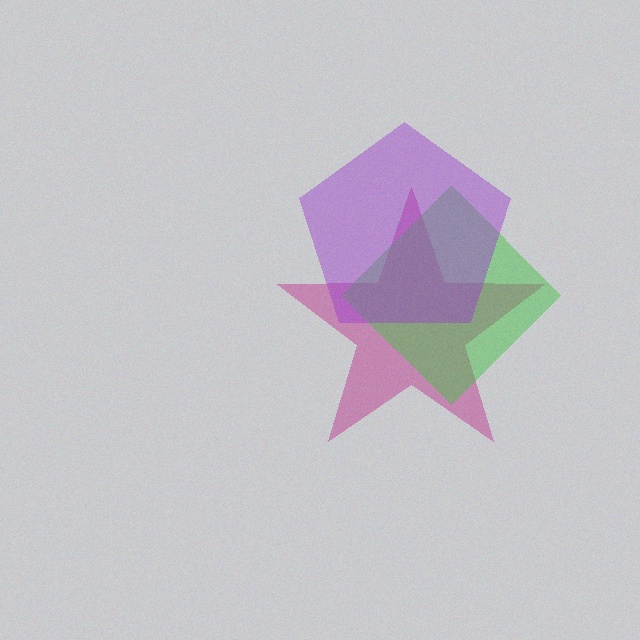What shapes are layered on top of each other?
The layered shapes are: a magenta star, a green diamond, a purple pentagon.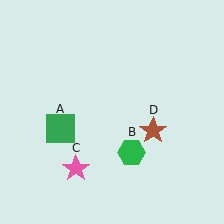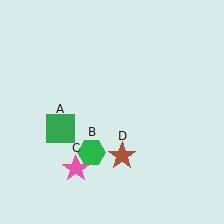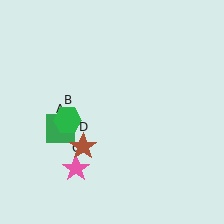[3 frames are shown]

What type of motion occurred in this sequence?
The green hexagon (object B), brown star (object D) rotated clockwise around the center of the scene.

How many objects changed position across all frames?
2 objects changed position: green hexagon (object B), brown star (object D).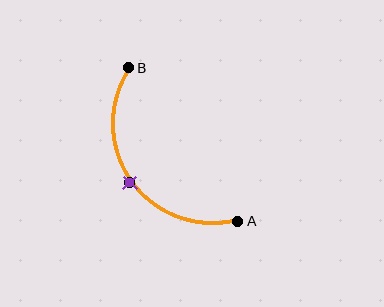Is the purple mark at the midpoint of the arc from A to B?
Yes. The purple mark lies on the arc at equal arc-length from both A and B — it is the arc midpoint.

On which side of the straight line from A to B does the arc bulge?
The arc bulges below and to the left of the straight line connecting A and B.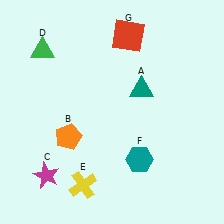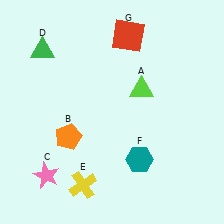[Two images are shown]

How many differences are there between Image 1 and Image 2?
There are 2 differences between the two images.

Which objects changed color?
A changed from teal to lime. C changed from magenta to pink.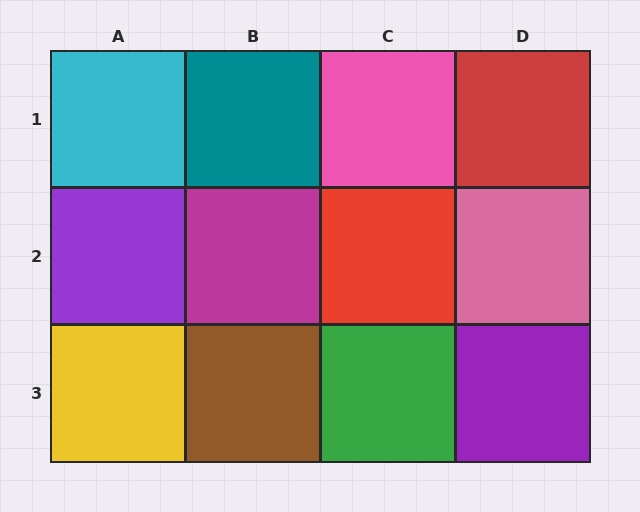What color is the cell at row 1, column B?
Teal.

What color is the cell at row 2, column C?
Red.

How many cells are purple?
2 cells are purple.